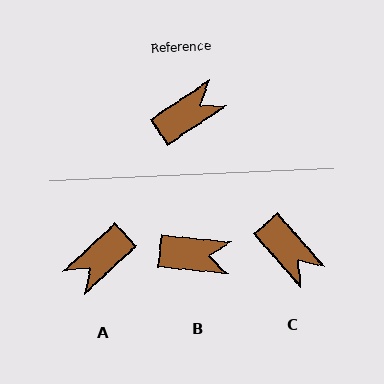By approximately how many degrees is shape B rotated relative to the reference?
Approximately 39 degrees clockwise.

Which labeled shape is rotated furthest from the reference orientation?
A, about 170 degrees away.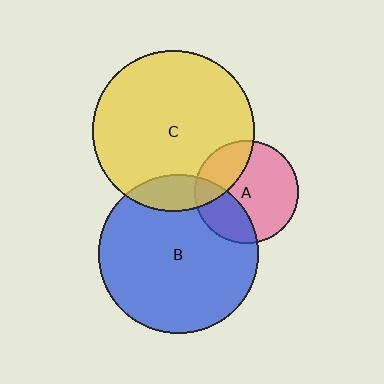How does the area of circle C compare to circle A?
Approximately 2.5 times.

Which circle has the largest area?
Circle C (yellow).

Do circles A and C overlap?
Yes.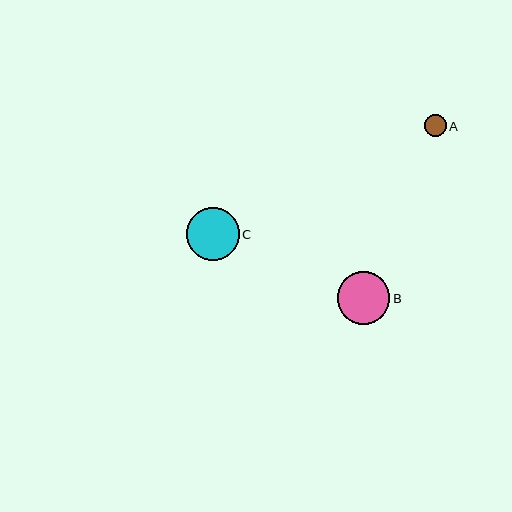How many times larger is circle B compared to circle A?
Circle B is approximately 2.4 times the size of circle A.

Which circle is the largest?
Circle B is the largest with a size of approximately 52 pixels.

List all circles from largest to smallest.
From largest to smallest: B, C, A.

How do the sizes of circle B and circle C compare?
Circle B and circle C are approximately the same size.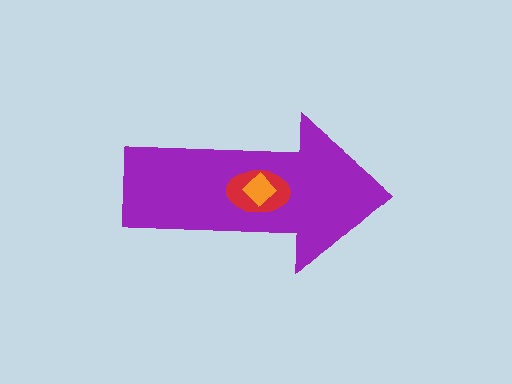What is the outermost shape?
The purple arrow.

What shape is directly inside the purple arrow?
The red ellipse.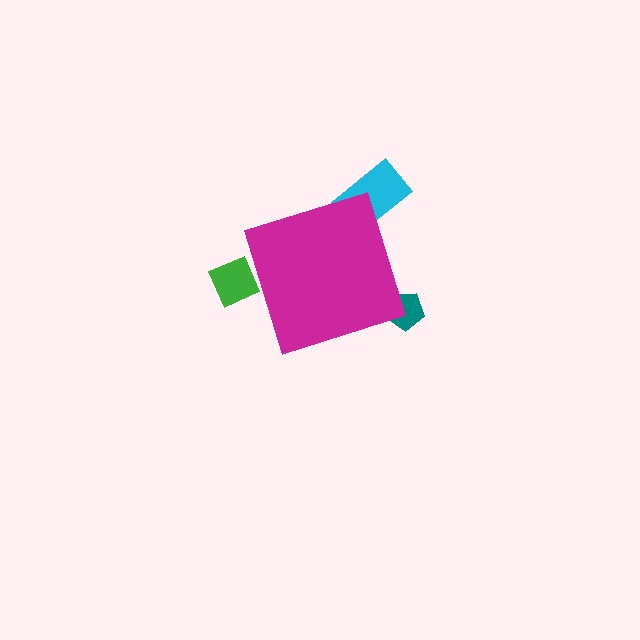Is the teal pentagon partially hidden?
Yes, the teal pentagon is partially hidden behind the magenta diamond.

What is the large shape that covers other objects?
A magenta diamond.